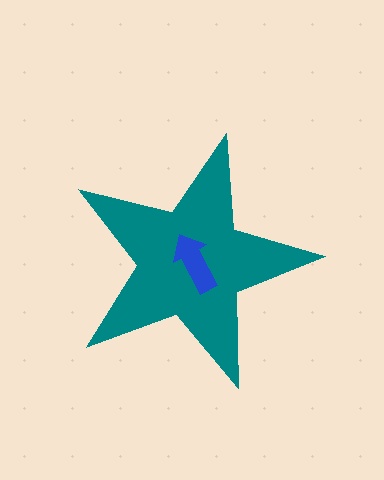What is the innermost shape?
The blue arrow.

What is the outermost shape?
The teal star.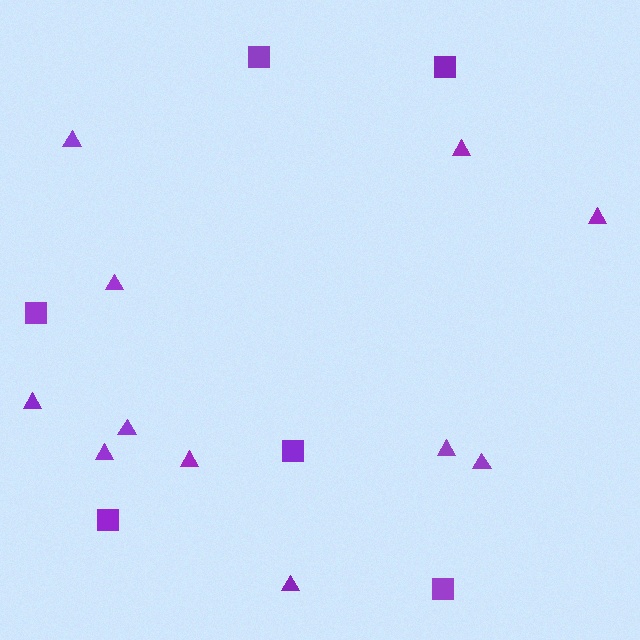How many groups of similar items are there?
There are 2 groups: one group of squares (6) and one group of triangles (11).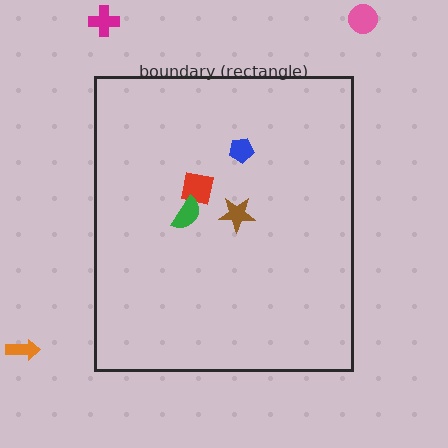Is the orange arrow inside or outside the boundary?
Outside.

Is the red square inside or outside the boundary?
Inside.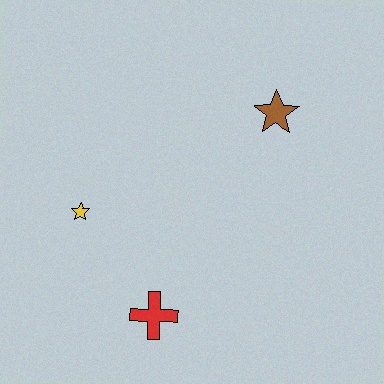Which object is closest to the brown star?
The yellow star is closest to the brown star.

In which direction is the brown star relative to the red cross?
The brown star is above the red cross.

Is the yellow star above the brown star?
No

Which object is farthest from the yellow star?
The brown star is farthest from the yellow star.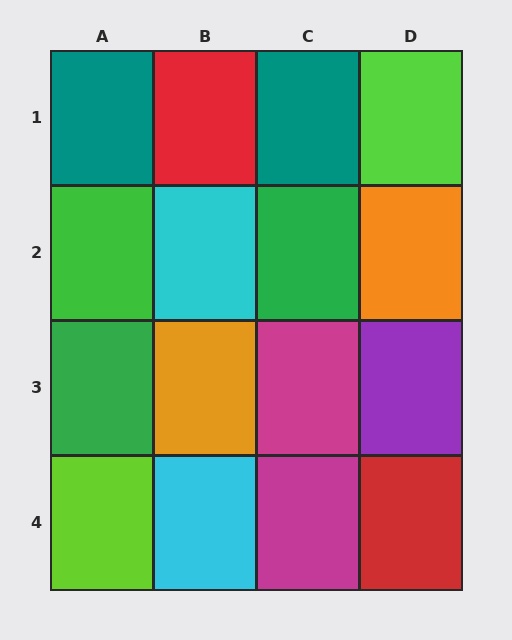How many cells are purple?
1 cell is purple.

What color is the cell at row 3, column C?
Magenta.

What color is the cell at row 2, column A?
Green.